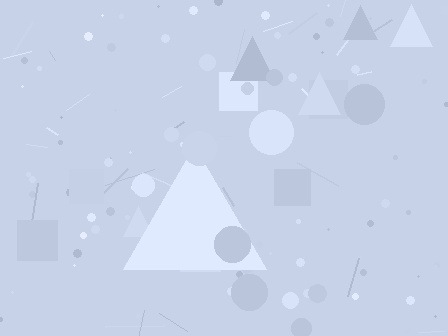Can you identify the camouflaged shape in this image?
The camouflaged shape is a triangle.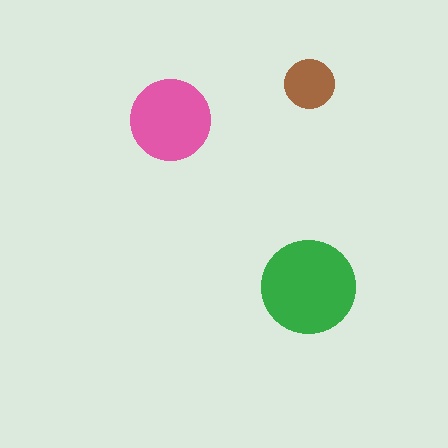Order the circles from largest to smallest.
the green one, the pink one, the brown one.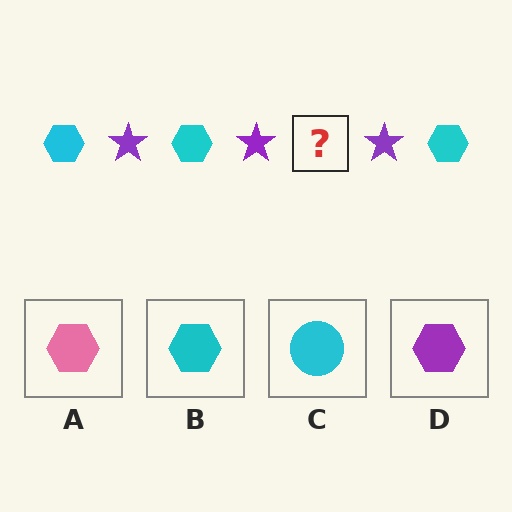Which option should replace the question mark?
Option B.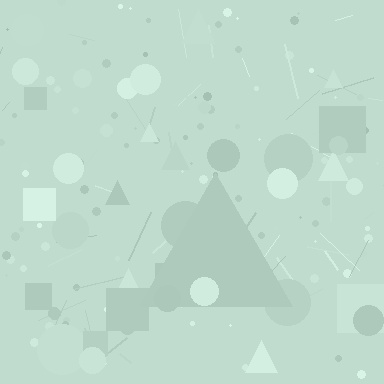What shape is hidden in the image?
A triangle is hidden in the image.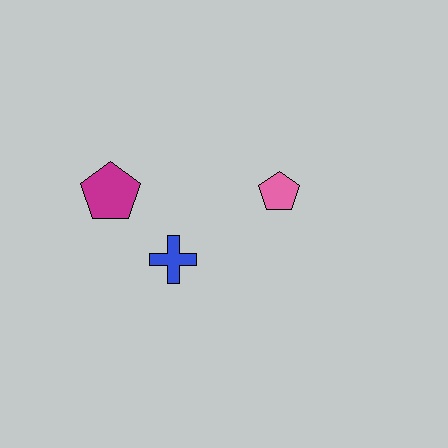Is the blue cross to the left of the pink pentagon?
Yes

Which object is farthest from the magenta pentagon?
The pink pentagon is farthest from the magenta pentagon.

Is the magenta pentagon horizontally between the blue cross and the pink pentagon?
No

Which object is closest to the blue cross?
The magenta pentagon is closest to the blue cross.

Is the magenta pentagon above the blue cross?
Yes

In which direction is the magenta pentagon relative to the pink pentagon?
The magenta pentagon is to the left of the pink pentagon.